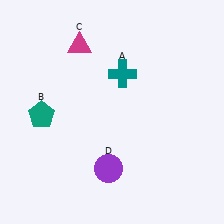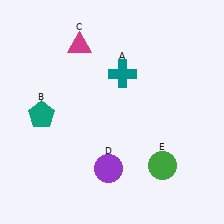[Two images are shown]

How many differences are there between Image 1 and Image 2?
There is 1 difference between the two images.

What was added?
A green circle (E) was added in Image 2.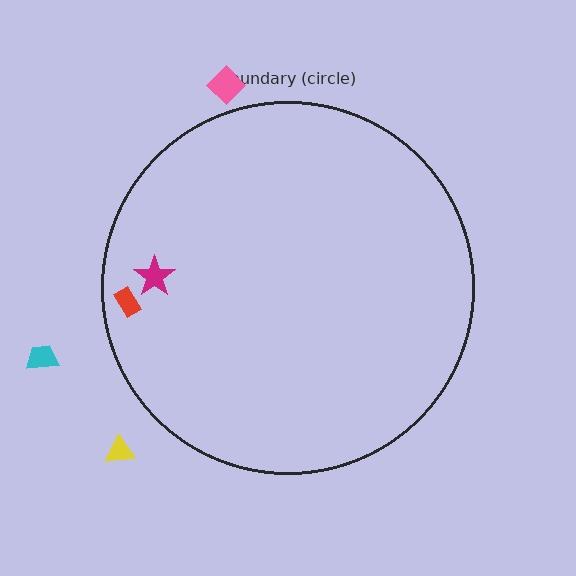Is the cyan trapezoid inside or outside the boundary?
Outside.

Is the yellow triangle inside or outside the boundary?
Outside.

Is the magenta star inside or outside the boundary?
Inside.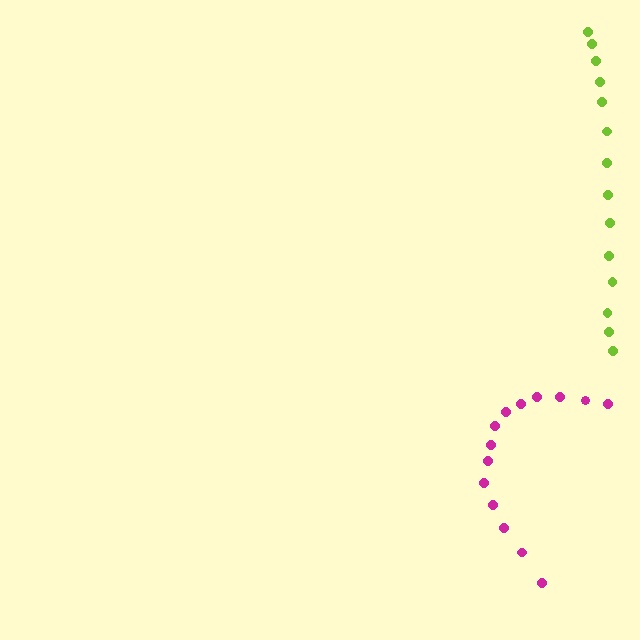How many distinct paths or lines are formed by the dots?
There are 2 distinct paths.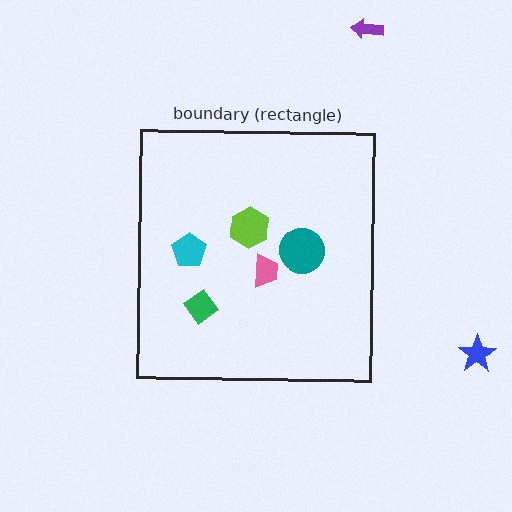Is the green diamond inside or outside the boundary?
Inside.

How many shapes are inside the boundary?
5 inside, 2 outside.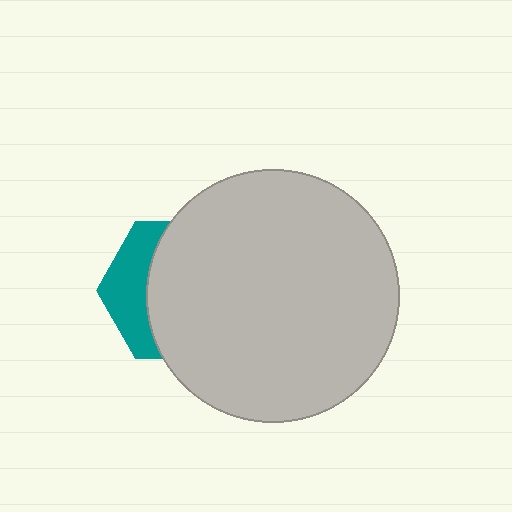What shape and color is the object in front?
The object in front is a light gray circle.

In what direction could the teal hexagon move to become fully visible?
The teal hexagon could move left. That would shift it out from behind the light gray circle entirely.